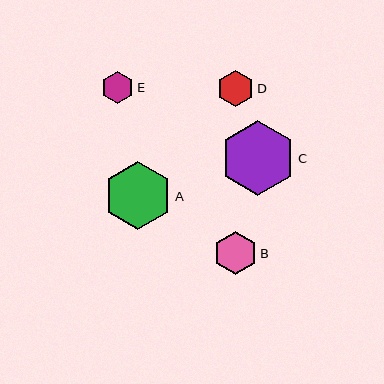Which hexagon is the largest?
Hexagon C is the largest with a size of approximately 75 pixels.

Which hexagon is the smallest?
Hexagon E is the smallest with a size of approximately 32 pixels.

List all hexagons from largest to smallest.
From largest to smallest: C, A, B, D, E.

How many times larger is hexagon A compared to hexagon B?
Hexagon A is approximately 1.6 times the size of hexagon B.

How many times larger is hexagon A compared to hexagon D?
Hexagon A is approximately 1.9 times the size of hexagon D.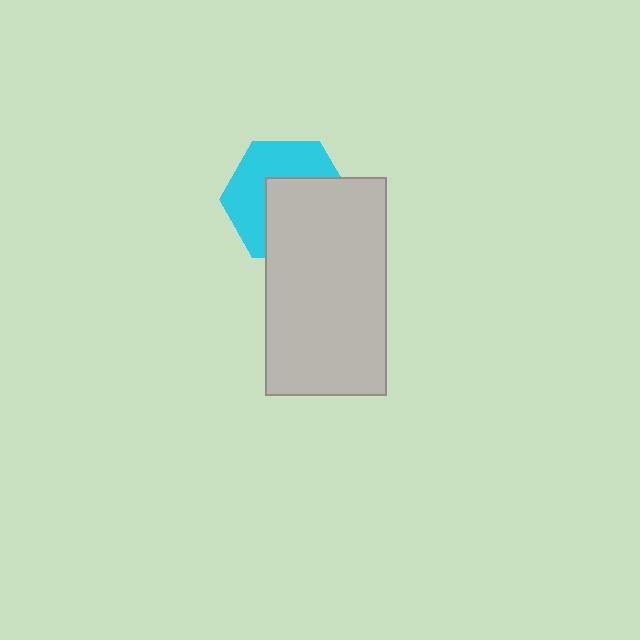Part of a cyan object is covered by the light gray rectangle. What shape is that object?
It is a hexagon.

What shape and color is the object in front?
The object in front is a light gray rectangle.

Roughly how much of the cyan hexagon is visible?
About half of it is visible (roughly 49%).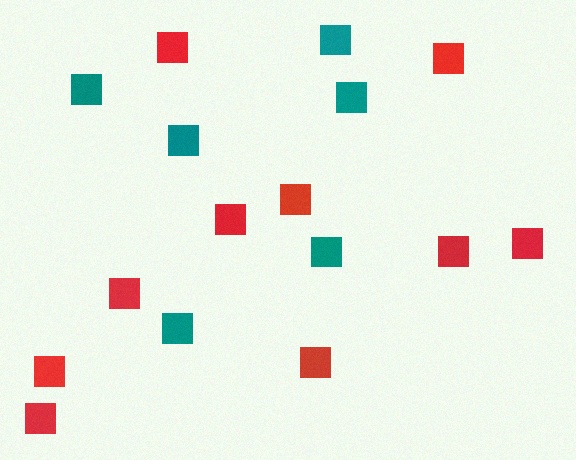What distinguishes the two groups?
There are 2 groups: one group of teal squares (6) and one group of red squares (10).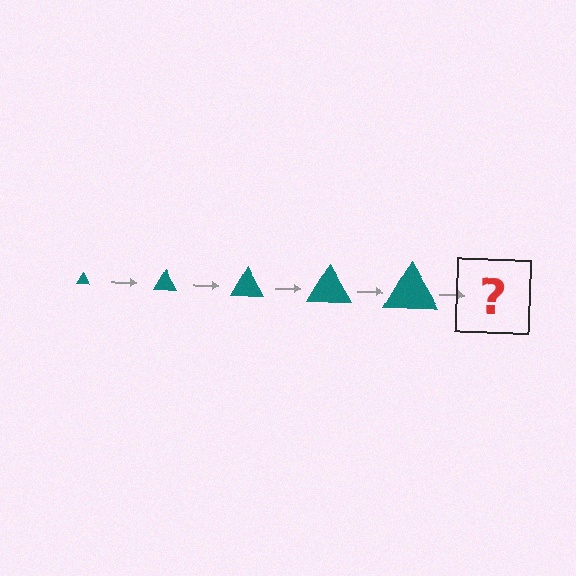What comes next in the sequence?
The next element should be a teal triangle, larger than the previous one.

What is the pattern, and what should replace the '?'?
The pattern is that the triangle gets progressively larger each step. The '?' should be a teal triangle, larger than the previous one.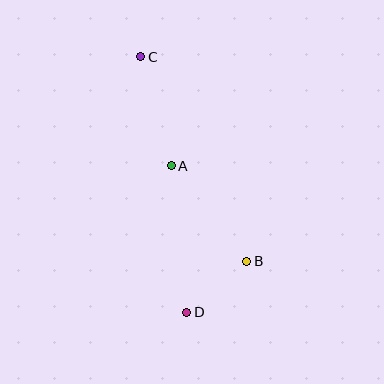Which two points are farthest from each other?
Points C and D are farthest from each other.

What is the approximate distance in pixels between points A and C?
The distance between A and C is approximately 113 pixels.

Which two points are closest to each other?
Points B and D are closest to each other.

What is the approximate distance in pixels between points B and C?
The distance between B and C is approximately 230 pixels.